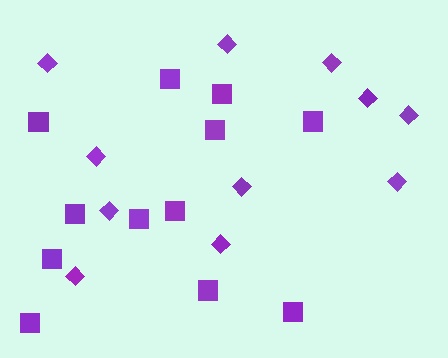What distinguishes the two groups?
There are 2 groups: one group of diamonds (11) and one group of squares (12).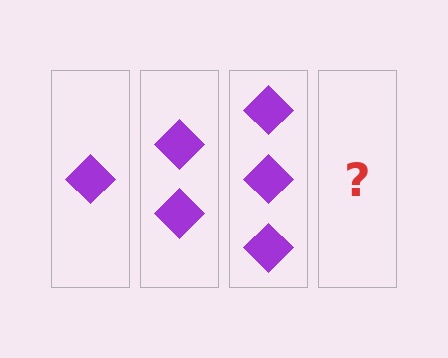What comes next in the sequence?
The next element should be 4 diamonds.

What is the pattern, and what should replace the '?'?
The pattern is that each step adds one more diamond. The '?' should be 4 diamonds.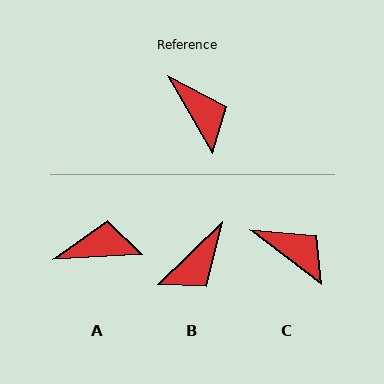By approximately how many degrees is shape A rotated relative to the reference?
Approximately 63 degrees counter-clockwise.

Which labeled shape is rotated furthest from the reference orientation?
B, about 76 degrees away.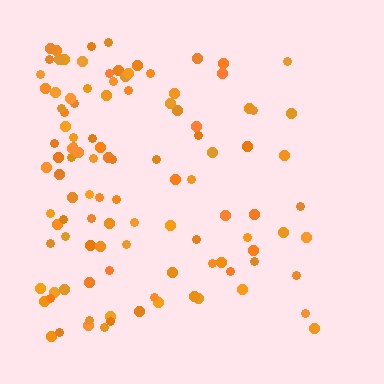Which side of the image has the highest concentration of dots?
The left.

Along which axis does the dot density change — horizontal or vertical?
Horizontal.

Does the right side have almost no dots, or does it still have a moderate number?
Still a moderate number, just noticeably fewer than the left.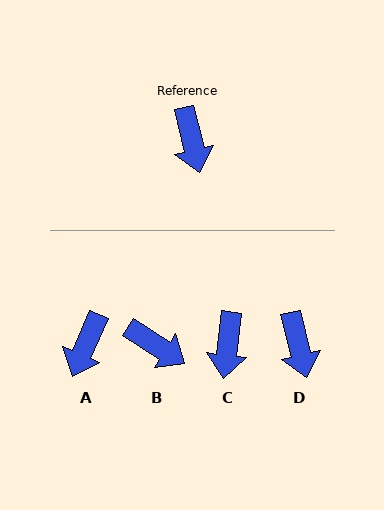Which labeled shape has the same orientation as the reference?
D.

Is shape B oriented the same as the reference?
No, it is off by about 44 degrees.